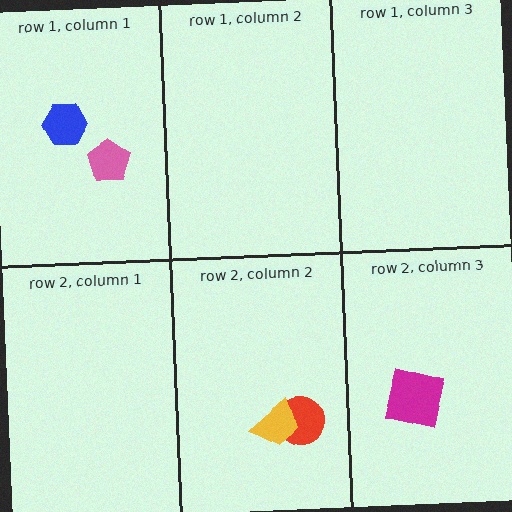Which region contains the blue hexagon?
The row 1, column 1 region.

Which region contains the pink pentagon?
The row 1, column 1 region.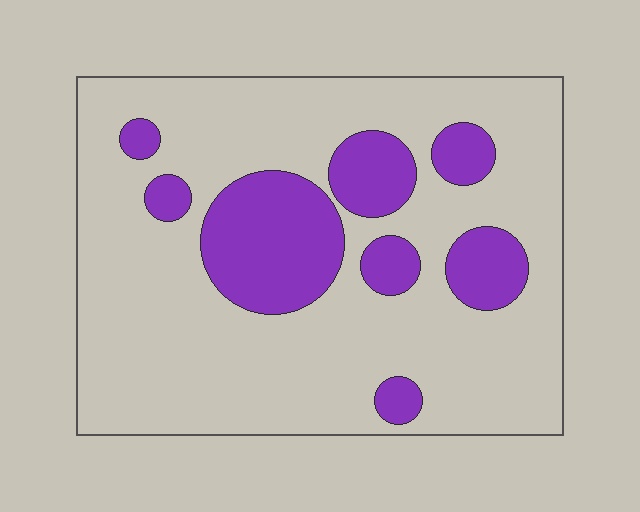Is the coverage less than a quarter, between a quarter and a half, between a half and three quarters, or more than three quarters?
Less than a quarter.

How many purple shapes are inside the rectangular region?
8.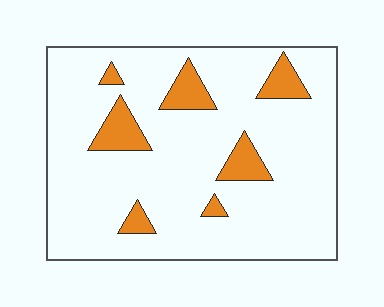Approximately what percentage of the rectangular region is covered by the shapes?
Approximately 15%.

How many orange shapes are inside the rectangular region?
7.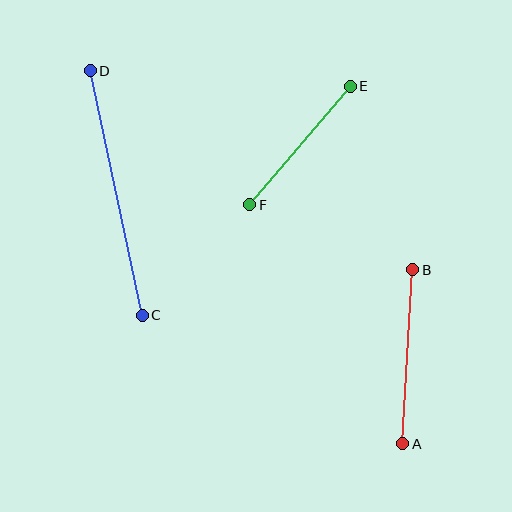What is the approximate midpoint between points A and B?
The midpoint is at approximately (408, 357) pixels.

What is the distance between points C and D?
The distance is approximately 250 pixels.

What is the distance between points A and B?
The distance is approximately 174 pixels.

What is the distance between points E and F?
The distance is approximately 156 pixels.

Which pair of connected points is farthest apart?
Points C and D are farthest apart.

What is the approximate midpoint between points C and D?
The midpoint is at approximately (116, 193) pixels.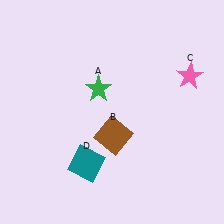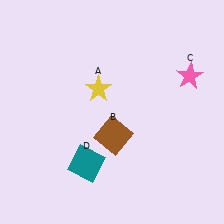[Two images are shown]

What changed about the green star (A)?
In Image 1, A is green. In Image 2, it changed to yellow.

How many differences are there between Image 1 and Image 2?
There is 1 difference between the two images.